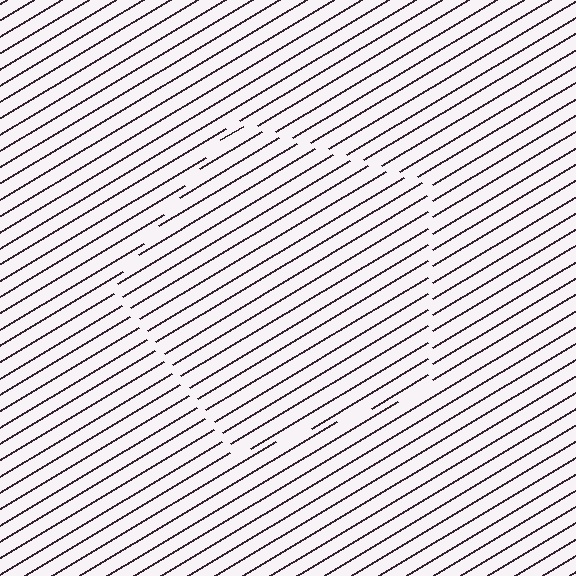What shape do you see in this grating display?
An illusory pentagon. The interior of the shape contains the same grating, shifted by half a period — the contour is defined by the phase discontinuity where line-ends from the inner and outer gratings abut.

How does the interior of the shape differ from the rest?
The interior of the shape contains the same grating, shifted by half a period — the contour is defined by the phase discontinuity where line-ends from the inner and outer gratings abut.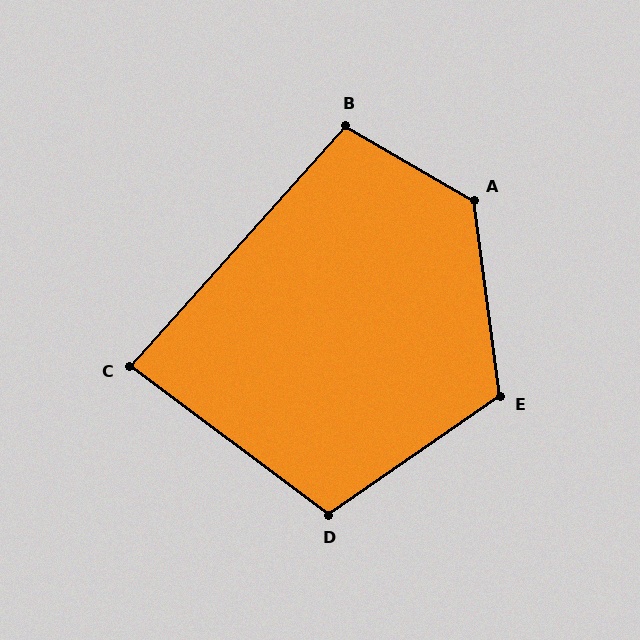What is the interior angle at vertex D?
Approximately 108 degrees (obtuse).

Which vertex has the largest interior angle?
A, at approximately 127 degrees.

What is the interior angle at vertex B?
Approximately 102 degrees (obtuse).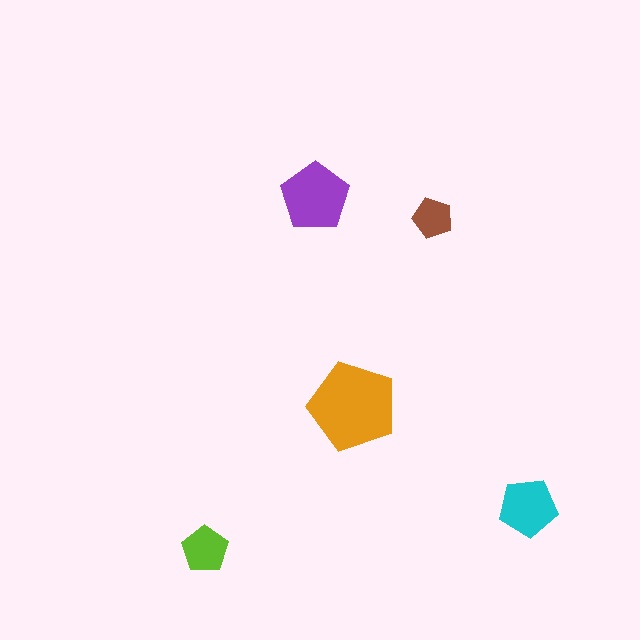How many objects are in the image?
There are 5 objects in the image.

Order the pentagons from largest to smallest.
the orange one, the purple one, the cyan one, the lime one, the brown one.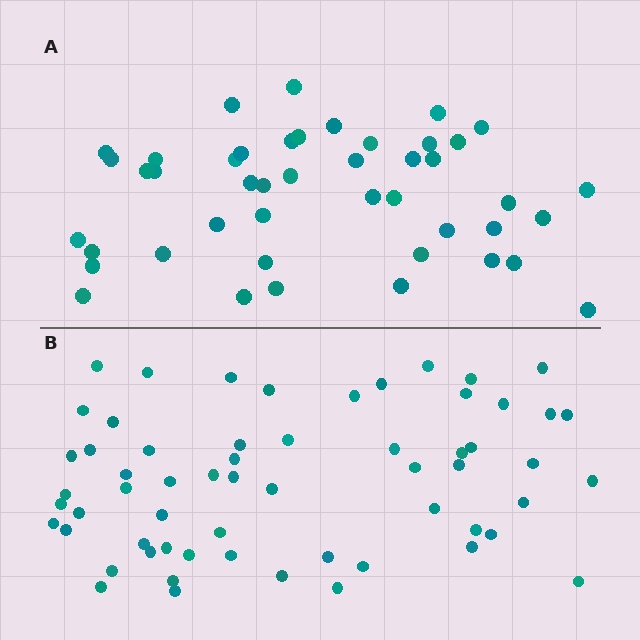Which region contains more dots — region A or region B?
Region B (the bottom region) has more dots.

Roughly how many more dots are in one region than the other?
Region B has approximately 15 more dots than region A.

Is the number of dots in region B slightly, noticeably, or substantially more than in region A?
Region B has noticeably more, but not dramatically so. The ratio is roughly 1.3 to 1.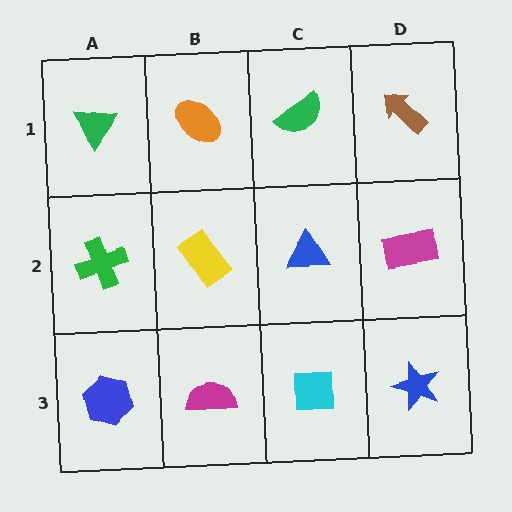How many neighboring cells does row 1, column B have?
3.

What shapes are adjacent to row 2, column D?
A brown arrow (row 1, column D), a blue star (row 3, column D), a blue triangle (row 2, column C).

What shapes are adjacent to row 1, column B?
A yellow rectangle (row 2, column B), a green triangle (row 1, column A), a green semicircle (row 1, column C).